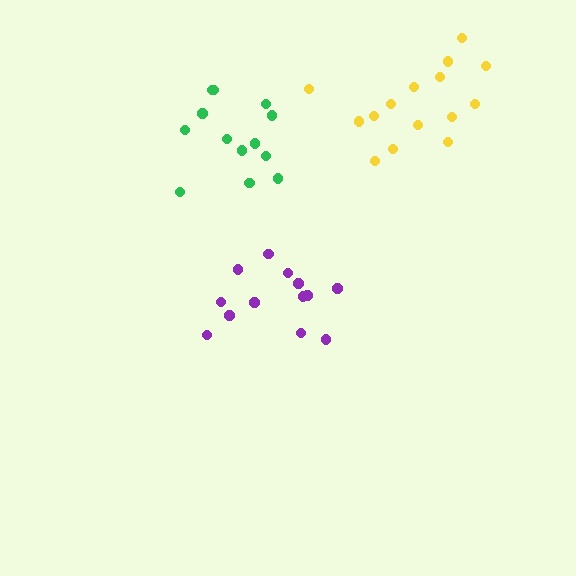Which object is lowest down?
The purple cluster is bottommost.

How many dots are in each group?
Group 1: 13 dots, Group 2: 13 dots, Group 3: 15 dots (41 total).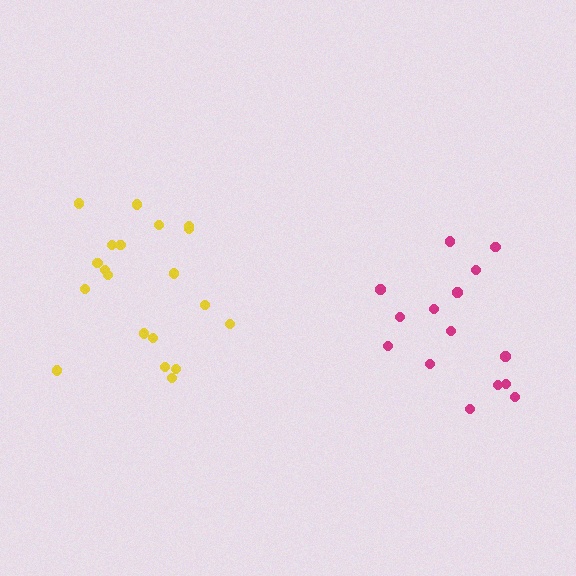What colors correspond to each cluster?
The clusters are colored: yellow, magenta.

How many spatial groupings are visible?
There are 2 spatial groupings.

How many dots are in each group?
Group 1: 20 dots, Group 2: 15 dots (35 total).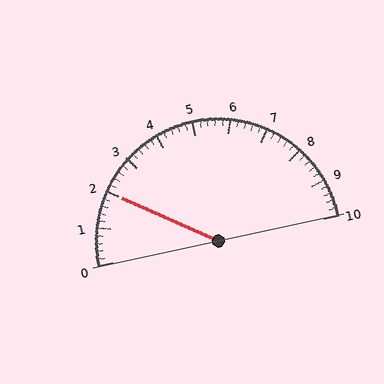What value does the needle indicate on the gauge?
The needle indicates approximately 2.0.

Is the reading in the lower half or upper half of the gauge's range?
The reading is in the lower half of the range (0 to 10).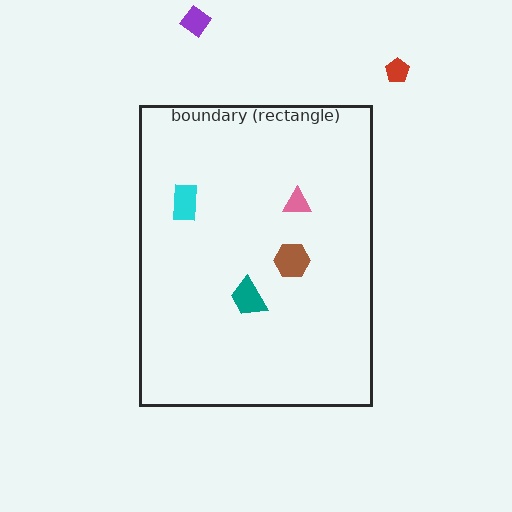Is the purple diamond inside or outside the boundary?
Outside.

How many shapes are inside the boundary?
4 inside, 2 outside.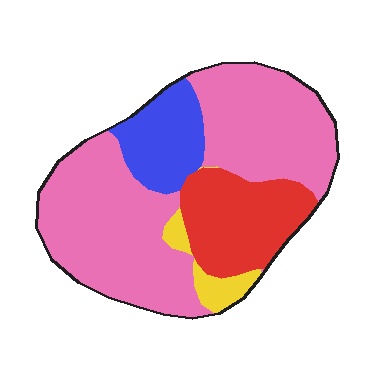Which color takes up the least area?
Yellow, at roughly 5%.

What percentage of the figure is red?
Red takes up about one fifth (1/5) of the figure.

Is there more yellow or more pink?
Pink.